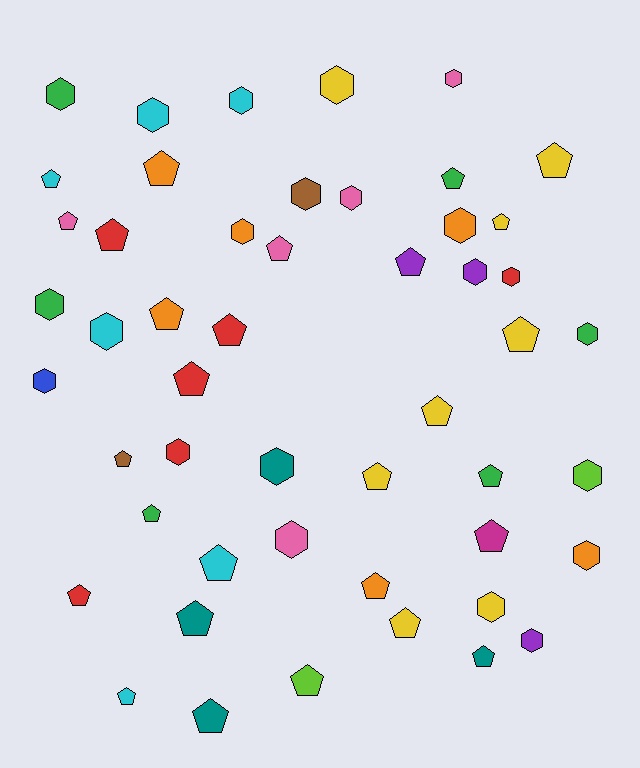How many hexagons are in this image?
There are 22 hexagons.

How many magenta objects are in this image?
There is 1 magenta object.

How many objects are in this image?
There are 50 objects.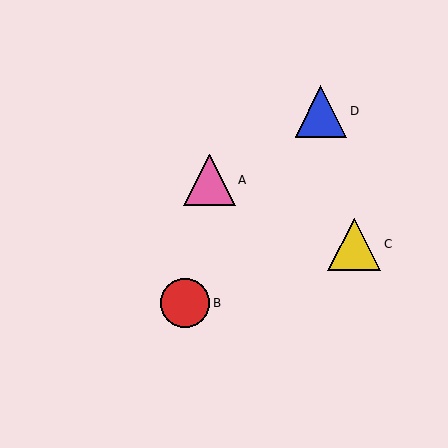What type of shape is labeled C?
Shape C is a yellow triangle.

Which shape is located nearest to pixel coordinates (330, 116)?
The blue triangle (labeled D) at (321, 111) is nearest to that location.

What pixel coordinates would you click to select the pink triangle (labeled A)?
Click at (210, 180) to select the pink triangle A.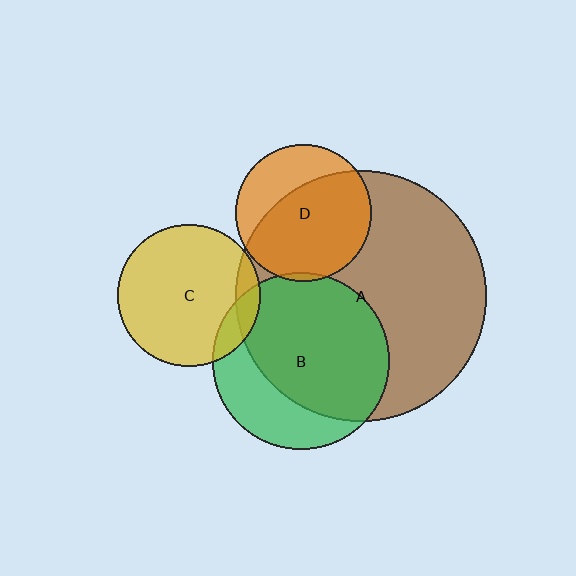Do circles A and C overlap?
Yes.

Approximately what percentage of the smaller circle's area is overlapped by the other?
Approximately 10%.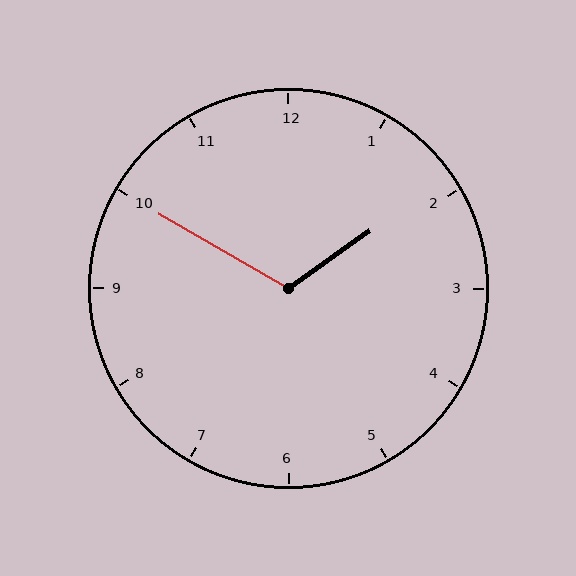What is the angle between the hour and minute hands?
Approximately 115 degrees.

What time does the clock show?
1:50.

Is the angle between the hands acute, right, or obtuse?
It is obtuse.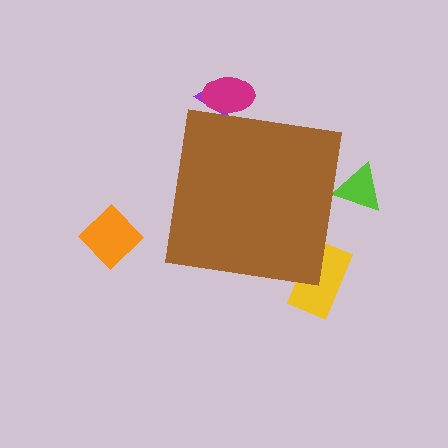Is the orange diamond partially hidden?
No, the orange diamond is fully visible.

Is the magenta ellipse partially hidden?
Yes, the magenta ellipse is partially hidden behind the brown square.